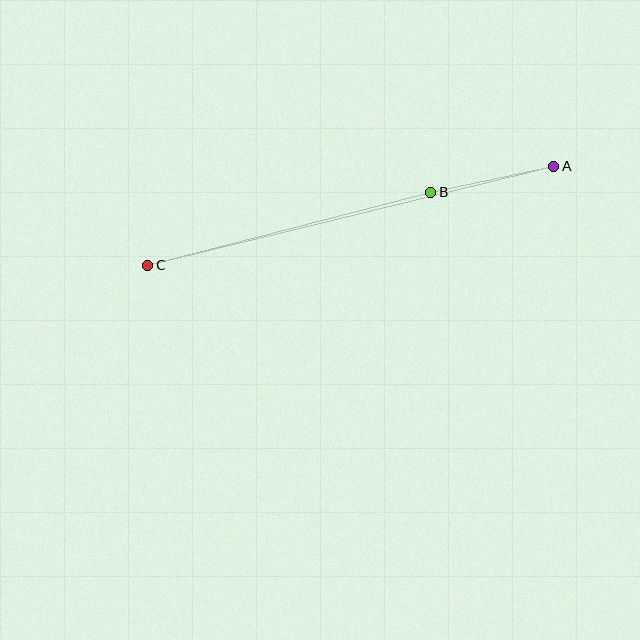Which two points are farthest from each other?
Points A and C are farthest from each other.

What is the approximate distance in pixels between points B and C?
The distance between B and C is approximately 292 pixels.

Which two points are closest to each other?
Points A and B are closest to each other.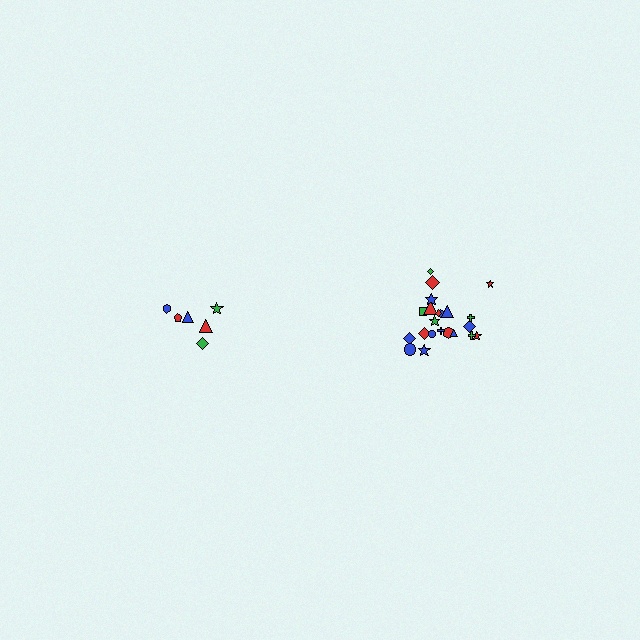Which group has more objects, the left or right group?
The right group.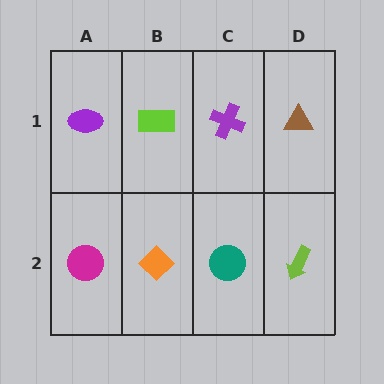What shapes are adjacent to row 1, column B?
An orange diamond (row 2, column B), a purple ellipse (row 1, column A), a purple cross (row 1, column C).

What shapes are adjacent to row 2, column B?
A lime rectangle (row 1, column B), a magenta circle (row 2, column A), a teal circle (row 2, column C).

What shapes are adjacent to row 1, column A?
A magenta circle (row 2, column A), a lime rectangle (row 1, column B).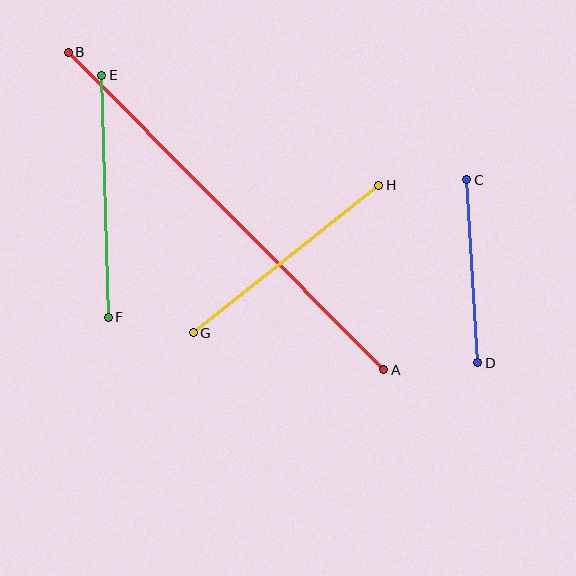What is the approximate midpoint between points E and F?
The midpoint is at approximately (105, 196) pixels.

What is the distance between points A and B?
The distance is approximately 447 pixels.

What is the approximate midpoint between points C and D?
The midpoint is at approximately (472, 271) pixels.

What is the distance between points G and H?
The distance is approximately 237 pixels.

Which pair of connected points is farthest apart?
Points A and B are farthest apart.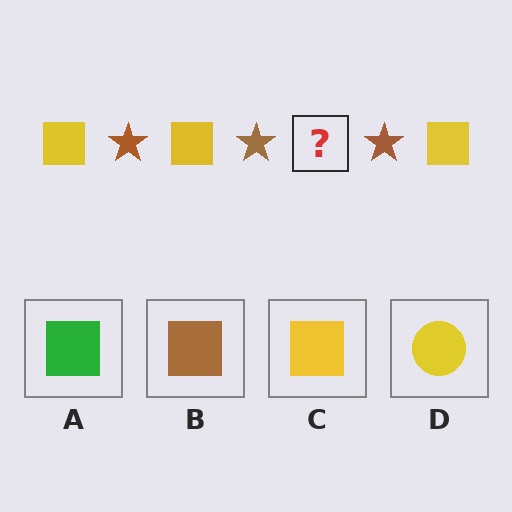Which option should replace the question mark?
Option C.